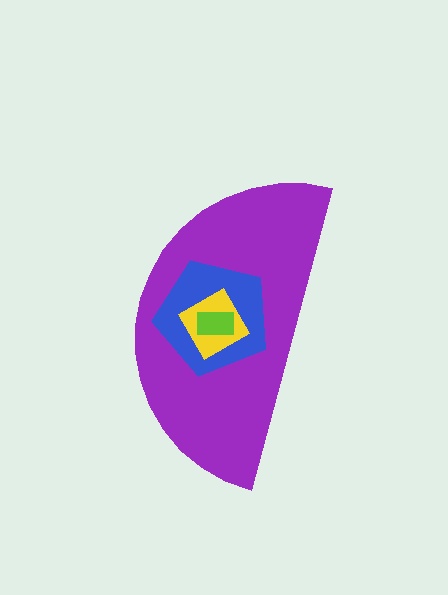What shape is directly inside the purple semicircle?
The blue pentagon.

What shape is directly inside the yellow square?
The lime rectangle.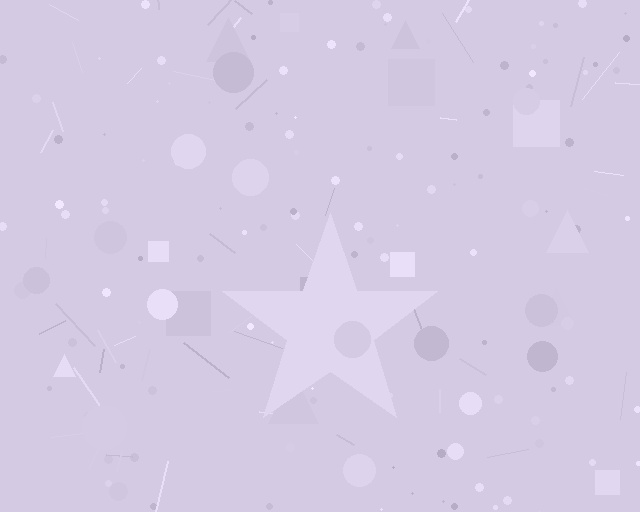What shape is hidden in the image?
A star is hidden in the image.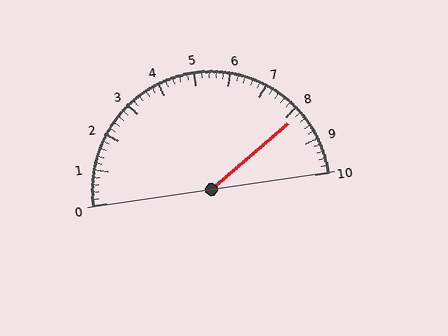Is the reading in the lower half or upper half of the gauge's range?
The reading is in the upper half of the range (0 to 10).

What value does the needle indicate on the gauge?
The needle indicates approximately 8.2.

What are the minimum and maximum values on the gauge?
The gauge ranges from 0 to 10.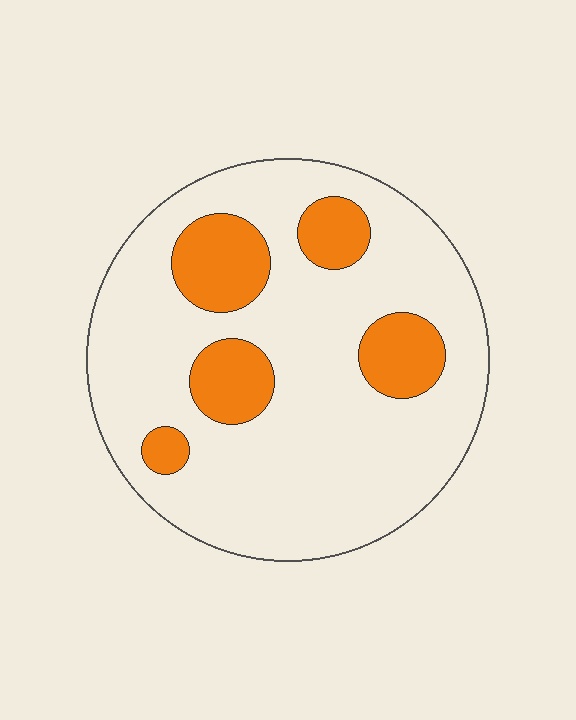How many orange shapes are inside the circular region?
5.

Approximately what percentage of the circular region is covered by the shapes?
Approximately 20%.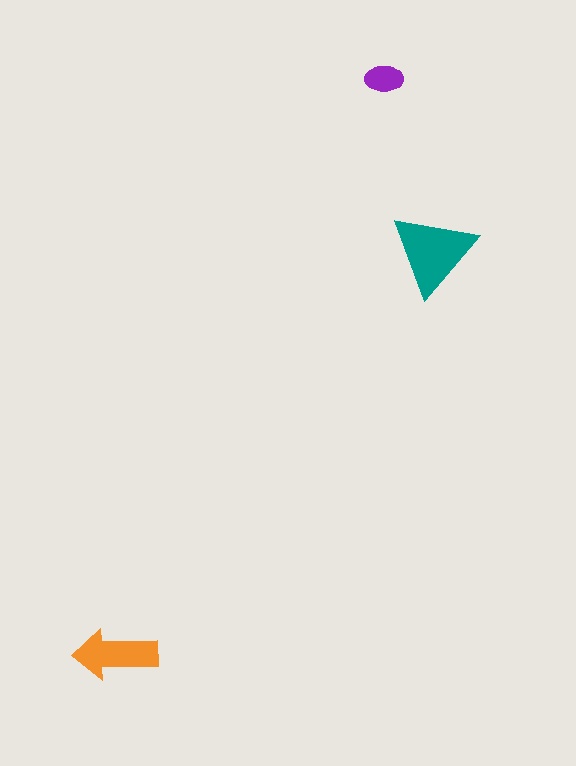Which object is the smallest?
The purple ellipse.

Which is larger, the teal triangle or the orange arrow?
The teal triangle.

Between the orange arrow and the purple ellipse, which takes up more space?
The orange arrow.